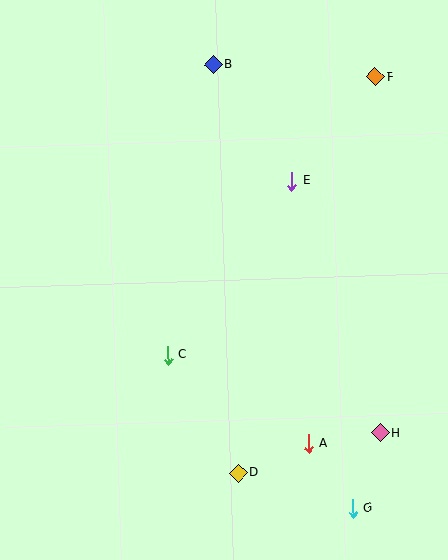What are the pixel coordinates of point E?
Point E is at (292, 181).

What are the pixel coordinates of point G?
Point G is at (353, 508).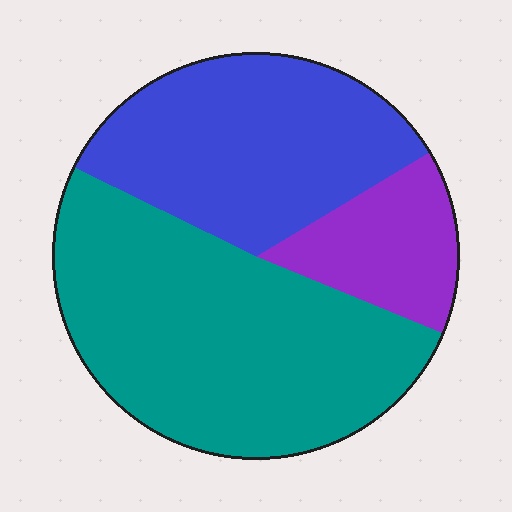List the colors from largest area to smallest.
From largest to smallest: teal, blue, purple.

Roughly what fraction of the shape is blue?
Blue covers around 35% of the shape.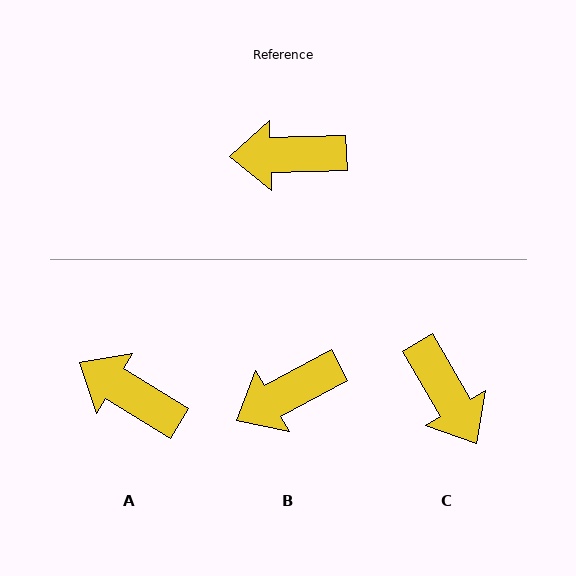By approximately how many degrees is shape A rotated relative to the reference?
Approximately 33 degrees clockwise.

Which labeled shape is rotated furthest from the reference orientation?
C, about 118 degrees away.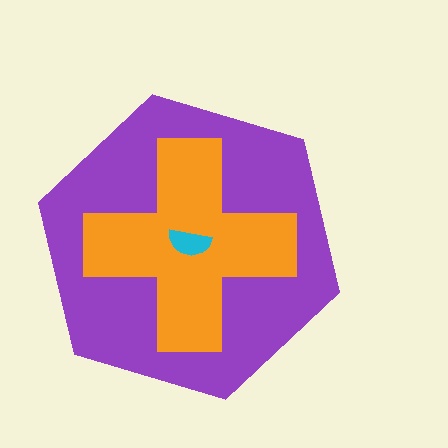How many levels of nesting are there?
3.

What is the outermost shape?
The purple hexagon.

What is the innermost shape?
The cyan semicircle.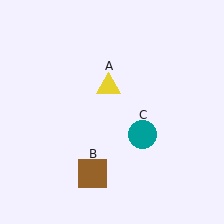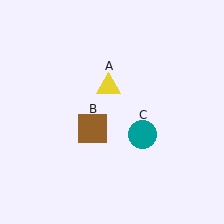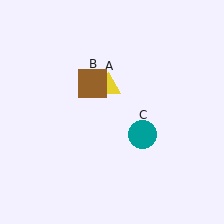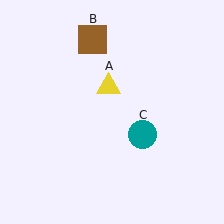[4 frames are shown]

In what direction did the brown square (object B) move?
The brown square (object B) moved up.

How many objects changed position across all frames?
1 object changed position: brown square (object B).